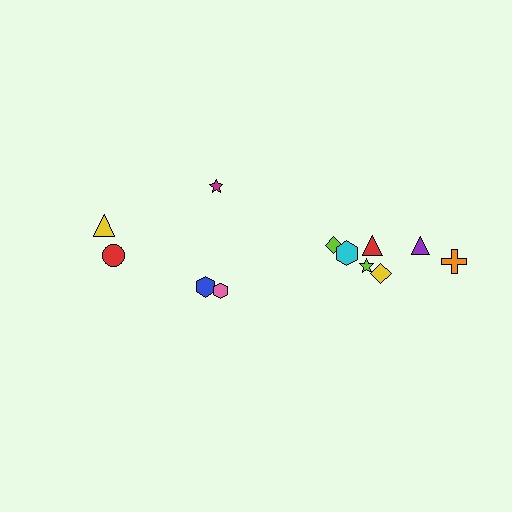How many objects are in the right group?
There are 7 objects.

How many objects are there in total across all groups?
There are 12 objects.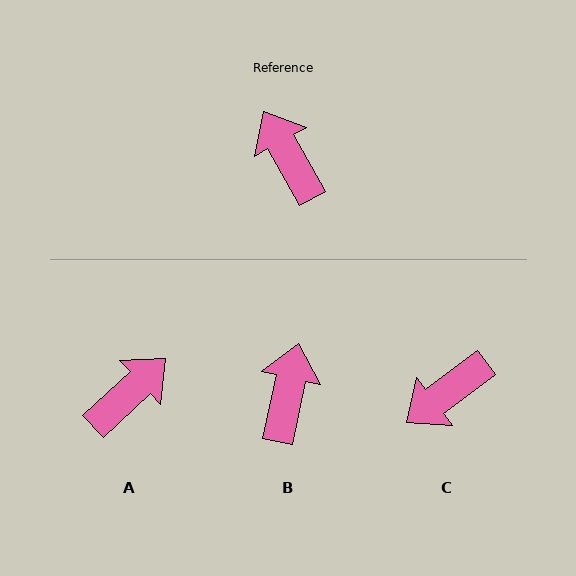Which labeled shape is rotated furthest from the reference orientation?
C, about 98 degrees away.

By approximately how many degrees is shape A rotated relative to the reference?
Approximately 76 degrees clockwise.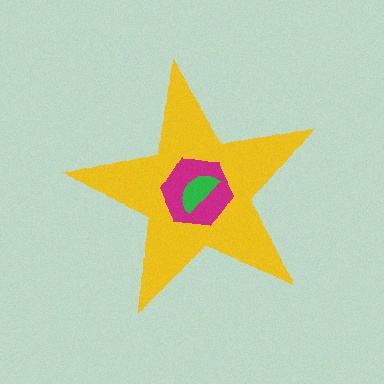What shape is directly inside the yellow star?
The magenta hexagon.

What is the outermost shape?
The yellow star.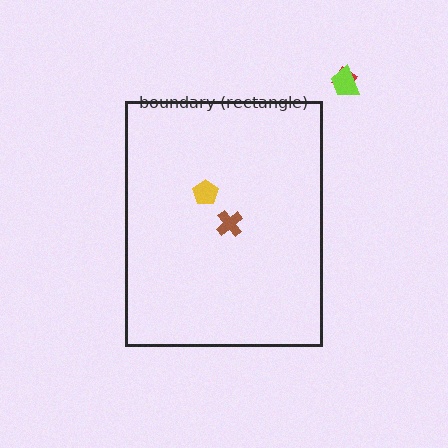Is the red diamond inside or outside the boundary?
Outside.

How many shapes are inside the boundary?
2 inside, 2 outside.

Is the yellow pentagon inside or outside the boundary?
Inside.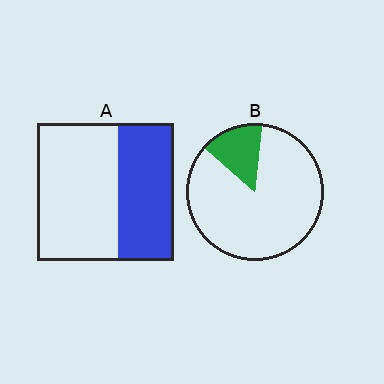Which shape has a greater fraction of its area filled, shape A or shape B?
Shape A.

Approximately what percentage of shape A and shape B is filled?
A is approximately 40% and B is approximately 15%.